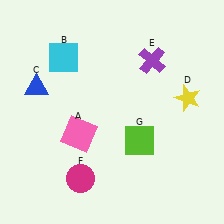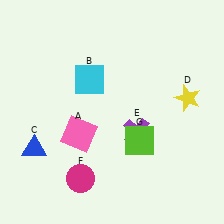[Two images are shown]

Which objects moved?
The objects that moved are: the cyan square (B), the blue triangle (C), the purple cross (E).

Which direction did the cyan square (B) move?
The cyan square (B) moved right.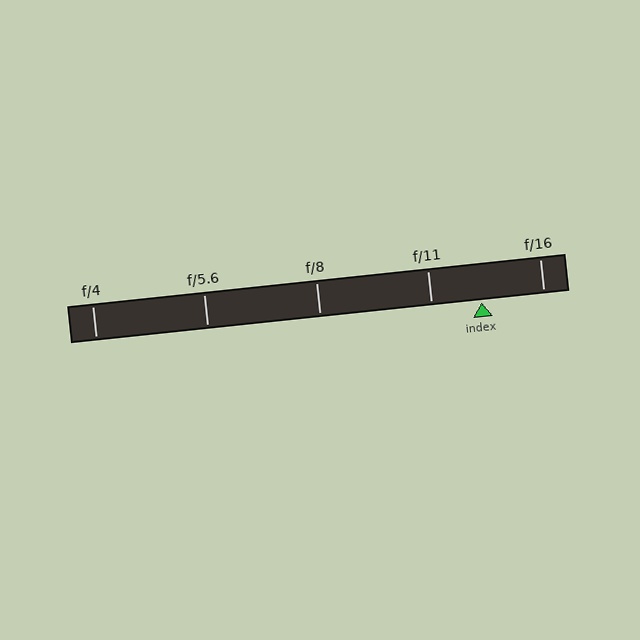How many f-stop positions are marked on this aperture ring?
There are 5 f-stop positions marked.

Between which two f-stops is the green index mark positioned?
The index mark is between f/11 and f/16.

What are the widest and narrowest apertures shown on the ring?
The widest aperture shown is f/4 and the narrowest is f/16.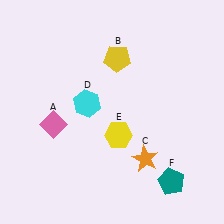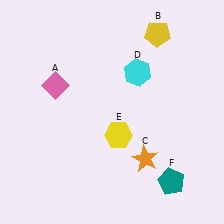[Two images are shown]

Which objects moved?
The objects that moved are: the pink diamond (A), the yellow pentagon (B), the cyan hexagon (D).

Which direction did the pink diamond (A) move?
The pink diamond (A) moved up.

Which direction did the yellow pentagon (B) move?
The yellow pentagon (B) moved right.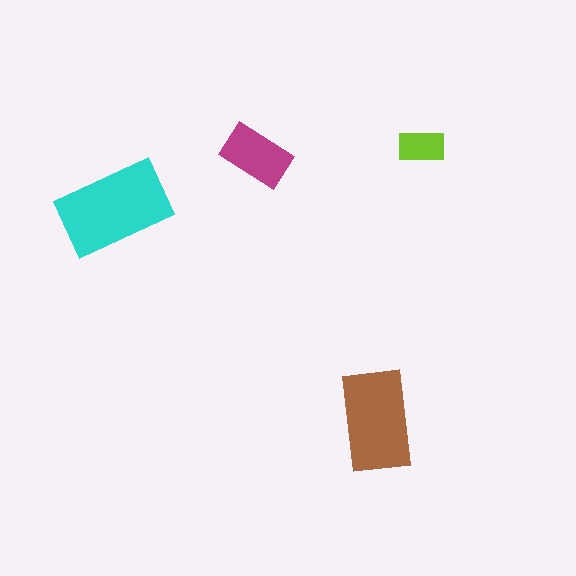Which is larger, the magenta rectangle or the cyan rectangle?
The cyan one.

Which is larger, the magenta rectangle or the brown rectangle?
The brown one.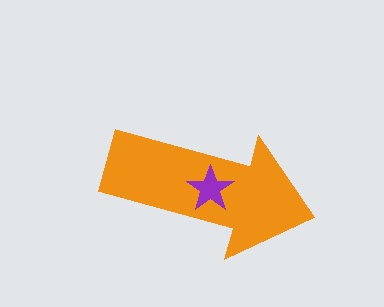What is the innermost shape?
The purple star.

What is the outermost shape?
The orange arrow.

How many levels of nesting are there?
2.